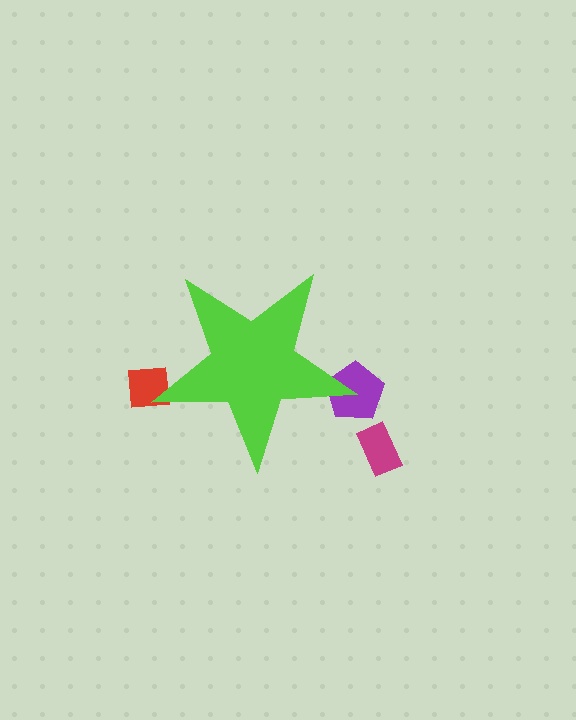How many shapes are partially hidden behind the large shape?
2 shapes are partially hidden.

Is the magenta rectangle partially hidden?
No, the magenta rectangle is fully visible.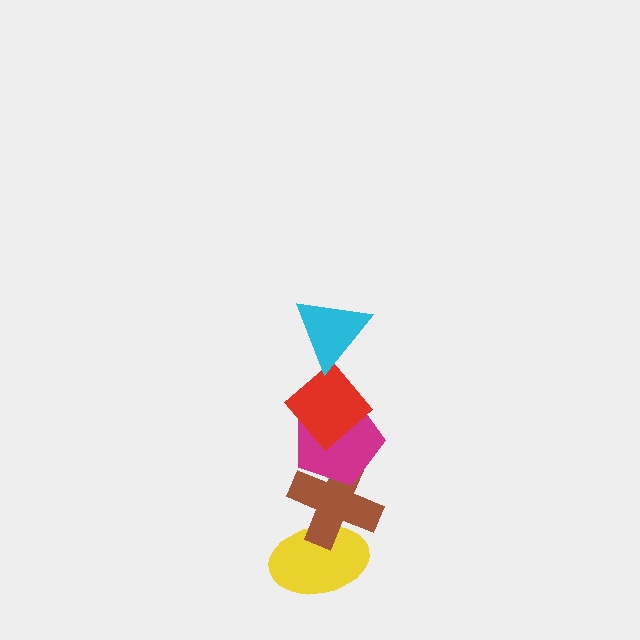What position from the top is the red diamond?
The red diamond is 2nd from the top.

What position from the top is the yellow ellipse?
The yellow ellipse is 5th from the top.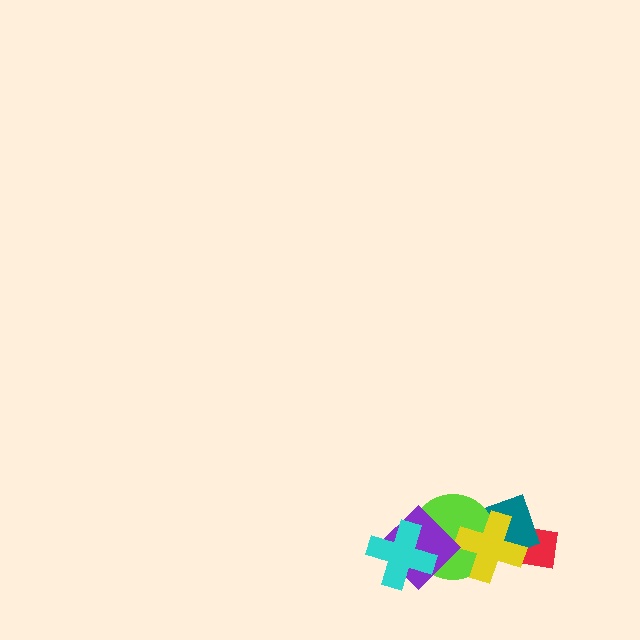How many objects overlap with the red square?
2 objects overlap with the red square.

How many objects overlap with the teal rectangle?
4 objects overlap with the teal rectangle.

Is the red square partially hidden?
Yes, it is partially covered by another shape.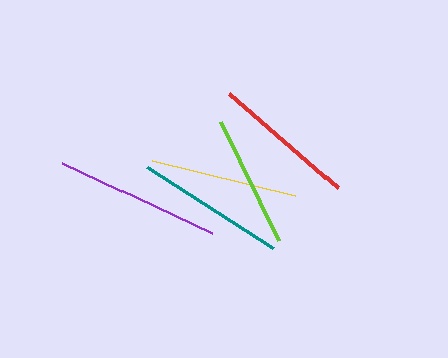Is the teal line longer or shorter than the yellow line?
The teal line is longer than the yellow line.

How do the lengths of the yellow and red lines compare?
The yellow and red lines are approximately the same length.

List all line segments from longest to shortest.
From longest to shortest: purple, teal, yellow, red, lime.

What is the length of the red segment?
The red segment is approximately 145 pixels long.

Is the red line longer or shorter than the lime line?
The red line is longer than the lime line.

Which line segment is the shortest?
The lime line is the shortest at approximately 133 pixels.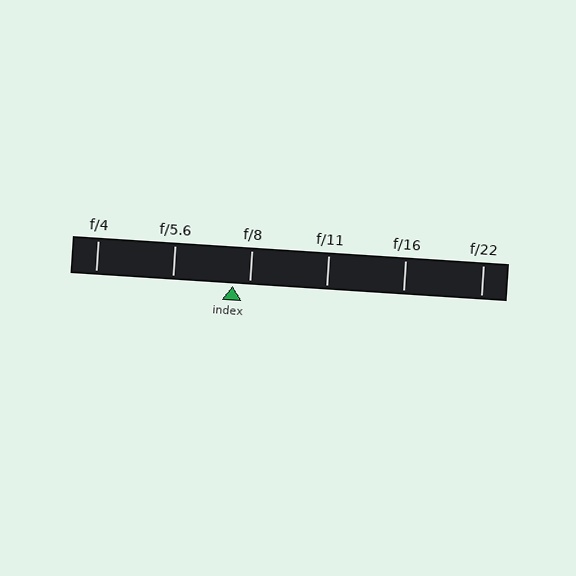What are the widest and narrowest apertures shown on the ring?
The widest aperture shown is f/4 and the narrowest is f/22.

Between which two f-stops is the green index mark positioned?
The index mark is between f/5.6 and f/8.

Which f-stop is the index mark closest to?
The index mark is closest to f/8.